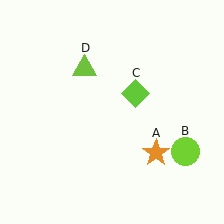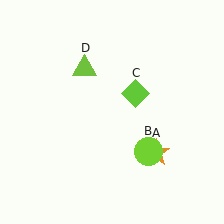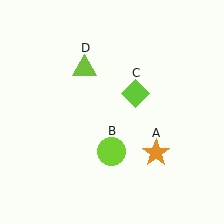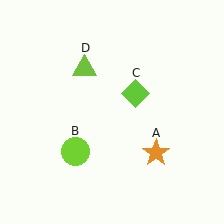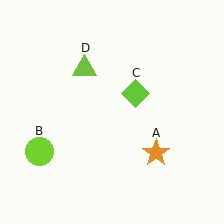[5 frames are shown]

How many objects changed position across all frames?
1 object changed position: lime circle (object B).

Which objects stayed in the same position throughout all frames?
Orange star (object A) and lime diamond (object C) and lime triangle (object D) remained stationary.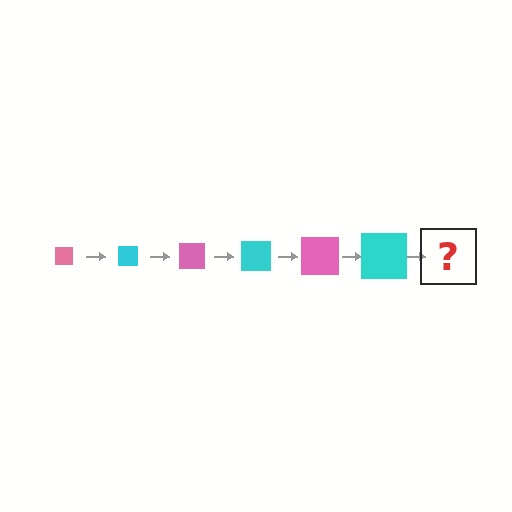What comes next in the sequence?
The next element should be a pink square, larger than the previous one.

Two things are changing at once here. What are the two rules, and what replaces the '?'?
The two rules are that the square grows larger each step and the color cycles through pink and cyan. The '?' should be a pink square, larger than the previous one.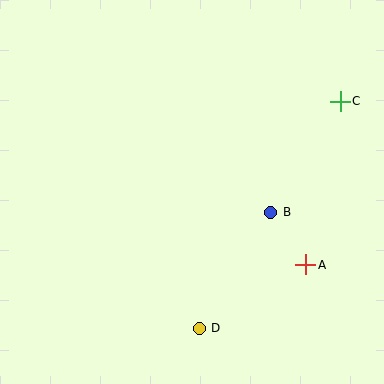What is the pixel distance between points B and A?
The distance between B and A is 63 pixels.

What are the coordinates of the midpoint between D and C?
The midpoint between D and C is at (270, 215).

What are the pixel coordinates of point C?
Point C is at (340, 101).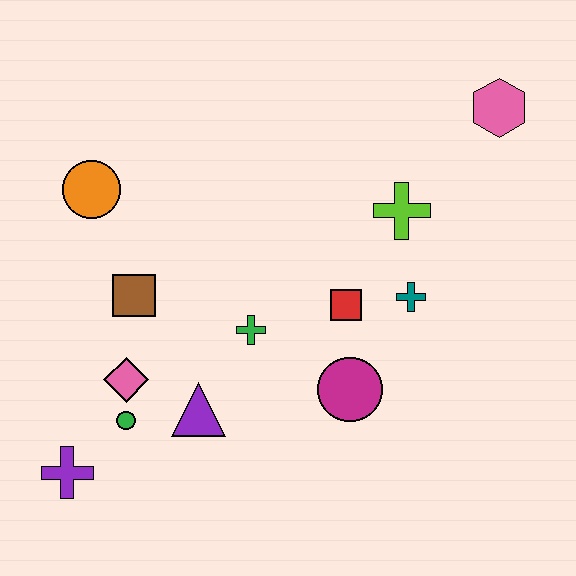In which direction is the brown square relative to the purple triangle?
The brown square is above the purple triangle.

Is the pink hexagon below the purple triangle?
No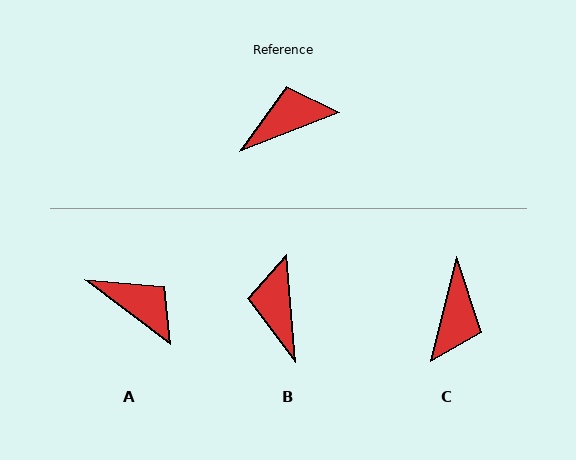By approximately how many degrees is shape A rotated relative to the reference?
Approximately 58 degrees clockwise.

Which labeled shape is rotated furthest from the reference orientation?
C, about 125 degrees away.